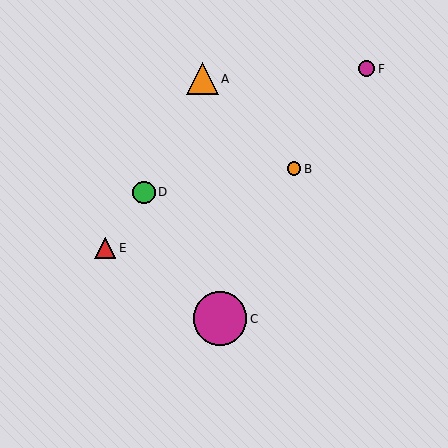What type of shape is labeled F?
Shape F is a magenta circle.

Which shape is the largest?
The magenta circle (labeled C) is the largest.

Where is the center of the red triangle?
The center of the red triangle is at (105, 248).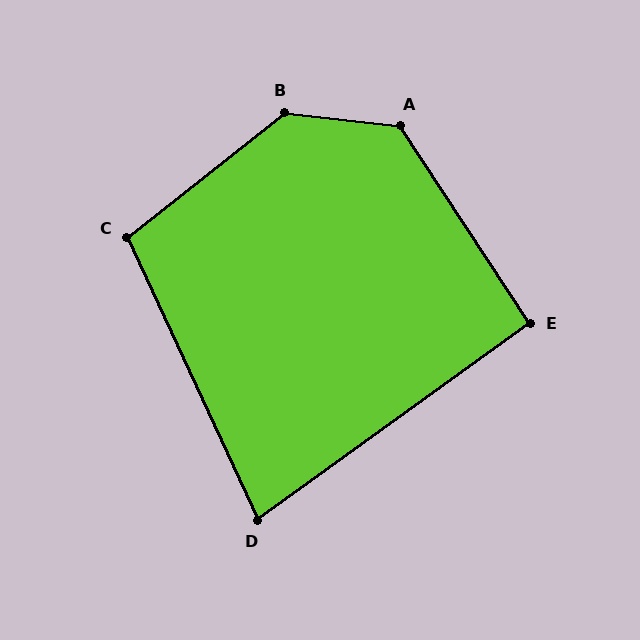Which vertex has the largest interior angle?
B, at approximately 135 degrees.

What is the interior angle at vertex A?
Approximately 130 degrees (obtuse).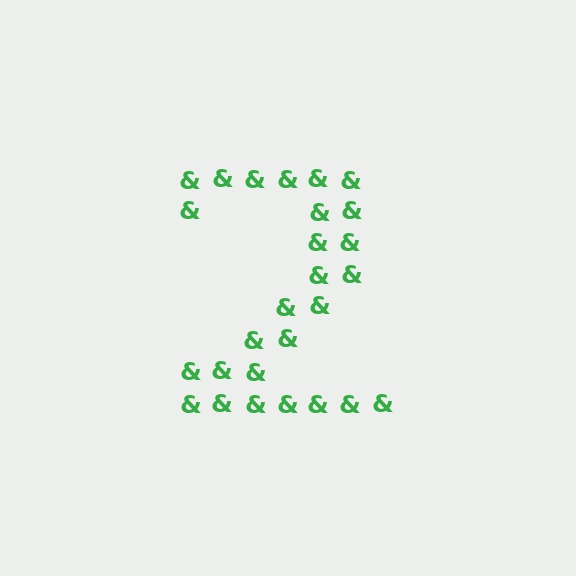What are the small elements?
The small elements are ampersands.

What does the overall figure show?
The overall figure shows the digit 2.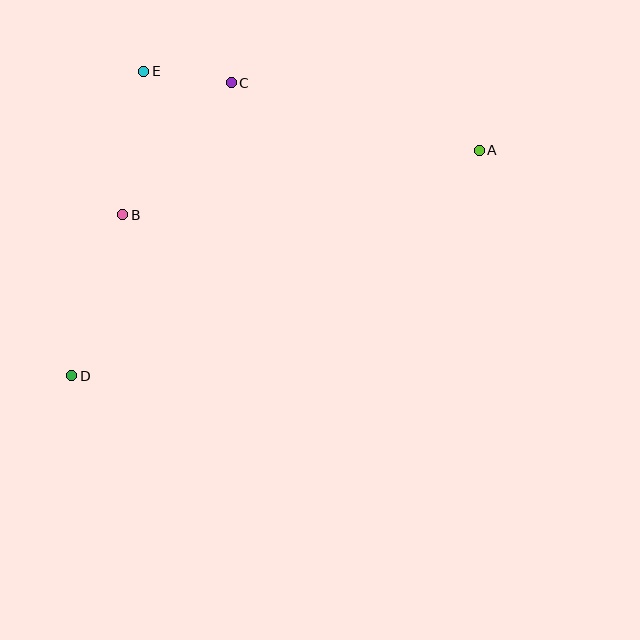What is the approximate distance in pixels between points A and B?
The distance between A and B is approximately 362 pixels.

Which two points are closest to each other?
Points C and E are closest to each other.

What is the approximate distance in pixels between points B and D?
The distance between B and D is approximately 169 pixels.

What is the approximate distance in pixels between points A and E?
The distance between A and E is approximately 344 pixels.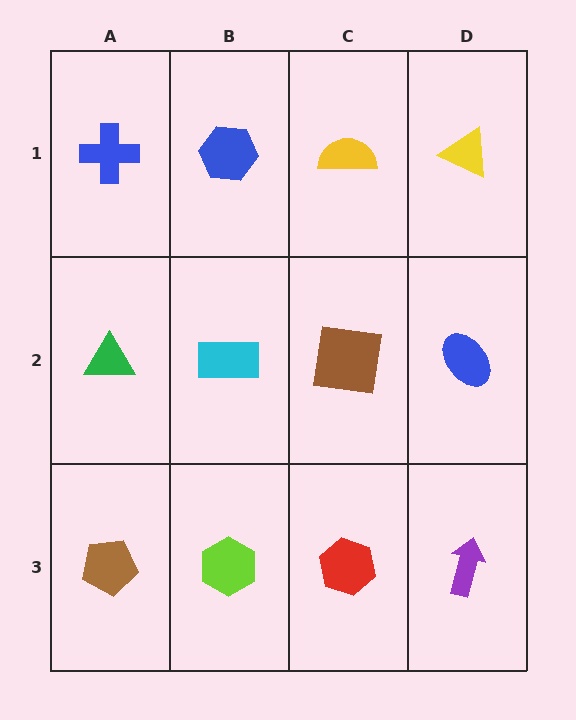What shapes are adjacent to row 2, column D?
A yellow triangle (row 1, column D), a purple arrow (row 3, column D), a brown square (row 2, column C).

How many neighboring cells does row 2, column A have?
3.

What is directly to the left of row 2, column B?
A green triangle.